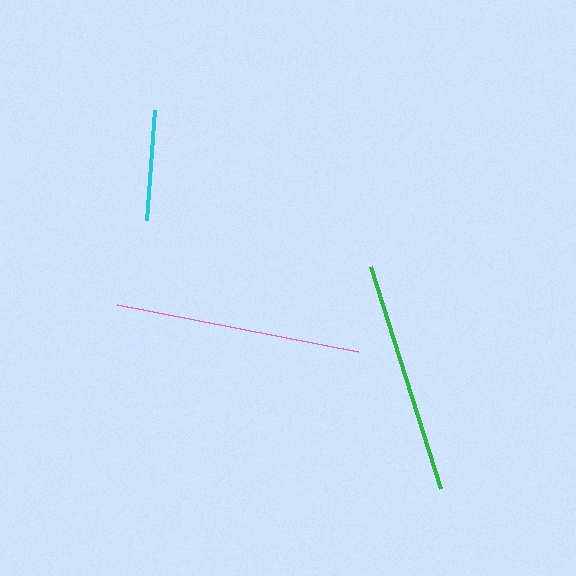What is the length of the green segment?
The green segment is approximately 233 pixels long.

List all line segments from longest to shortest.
From longest to shortest: pink, green, cyan.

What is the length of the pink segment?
The pink segment is approximately 245 pixels long.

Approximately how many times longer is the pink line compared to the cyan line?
The pink line is approximately 2.2 times the length of the cyan line.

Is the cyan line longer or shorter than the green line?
The green line is longer than the cyan line.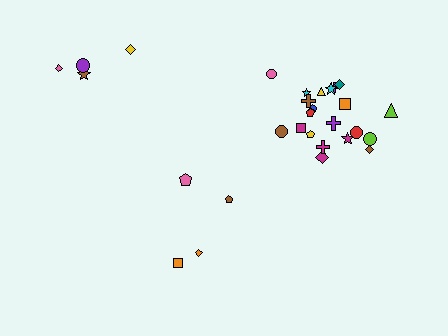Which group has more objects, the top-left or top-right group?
The top-right group.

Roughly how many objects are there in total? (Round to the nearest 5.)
Roughly 30 objects in total.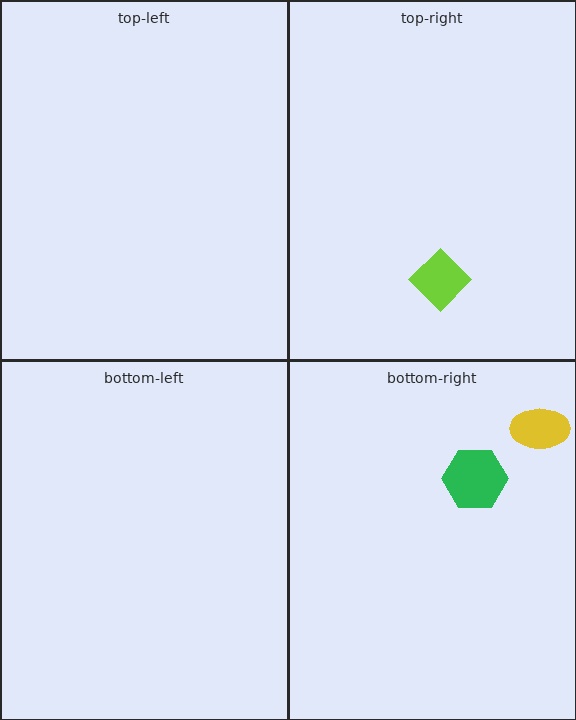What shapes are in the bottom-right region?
The green hexagon, the yellow ellipse.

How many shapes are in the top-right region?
1.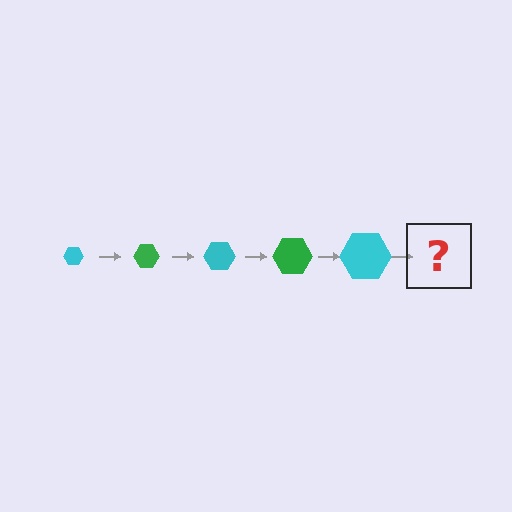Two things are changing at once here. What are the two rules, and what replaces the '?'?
The two rules are that the hexagon grows larger each step and the color cycles through cyan and green. The '?' should be a green hexagon, larger than the previous one.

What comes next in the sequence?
The next element should be a green hexagon, larger than the previous one.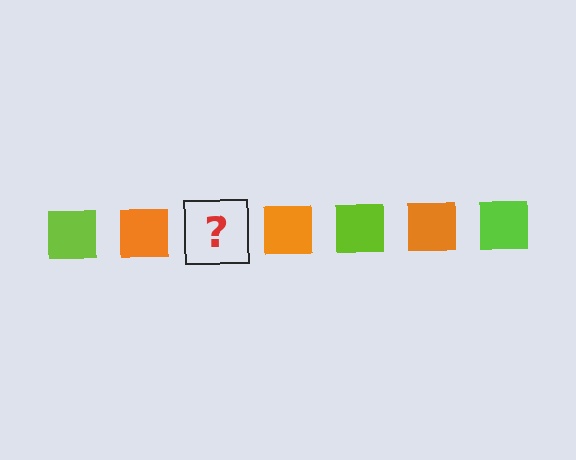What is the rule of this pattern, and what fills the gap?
The rule is that the pattern cycles through lime, orange squares. The gap should be filled with a lime square.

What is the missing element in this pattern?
The missing element is a lime square.